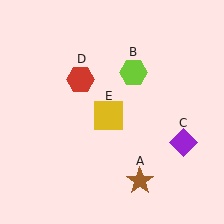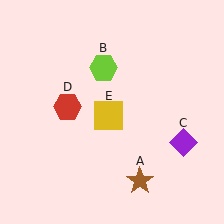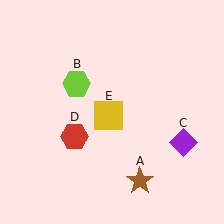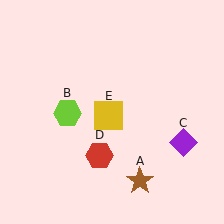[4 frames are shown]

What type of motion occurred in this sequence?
The lime hexagon (object B), red hexagon (object D) rotated counterclockwise around the center of the scene.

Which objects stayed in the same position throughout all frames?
Brown star (object A) and purple diamond (object C) and yellow square (object E) remained stationary.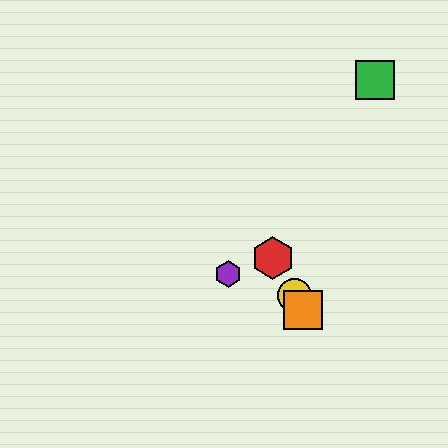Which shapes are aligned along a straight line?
The red hexagon, the blue hexagon, the yellow circle, the orange square are aligned along a straight line.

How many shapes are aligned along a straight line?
4 shapes (the red hexagon, the blue hexagon, the yellow circle, the orange square) are aligned along a straight line.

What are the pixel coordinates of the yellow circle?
The yellow circle is at (294, 295).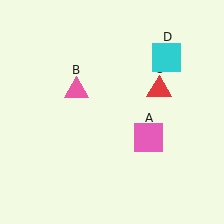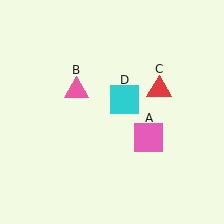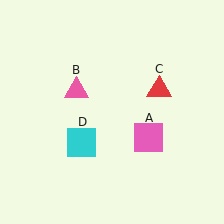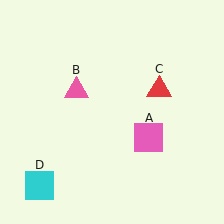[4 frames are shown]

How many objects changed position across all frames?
1 object changed position: cyan square (object D).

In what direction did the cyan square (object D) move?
The cyan square (object D) moved down and to the left.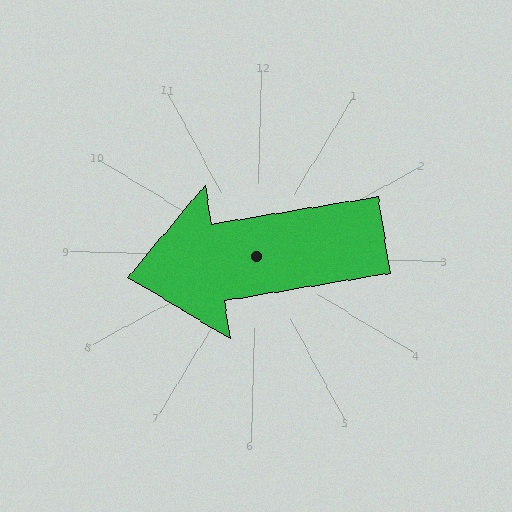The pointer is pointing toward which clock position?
Roughly 9 o'clock.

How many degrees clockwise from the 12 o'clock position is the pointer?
Approximately 259 degrees.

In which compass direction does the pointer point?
West.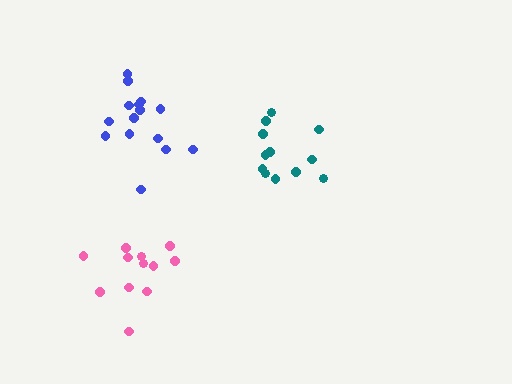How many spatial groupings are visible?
There are 3 spatial groupings.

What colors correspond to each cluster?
The clusters are colored: teal, blue, pink.